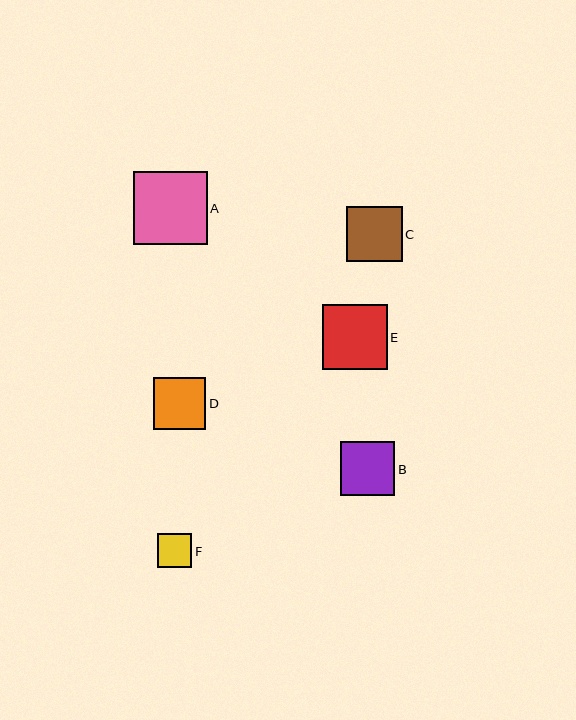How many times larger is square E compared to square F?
Square E is approximately 1.9 times the size of square F.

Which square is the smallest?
Square F is the smallest with a size of approximately 34 pixels.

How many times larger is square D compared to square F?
Square D is approximately 1.5 times the size of square F.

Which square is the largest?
Square A is the largest with a size of approximately 73 pixels.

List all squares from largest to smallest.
From largest to smallest: A, E, C, B, D, F.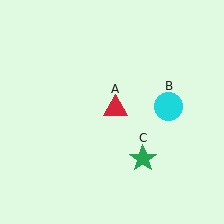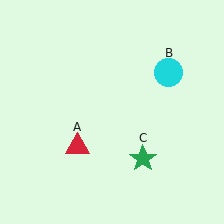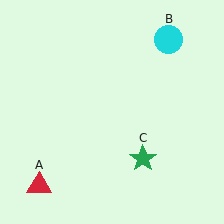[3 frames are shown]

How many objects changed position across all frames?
2 objects changed position: red triangle (object A), cyan circle (object B).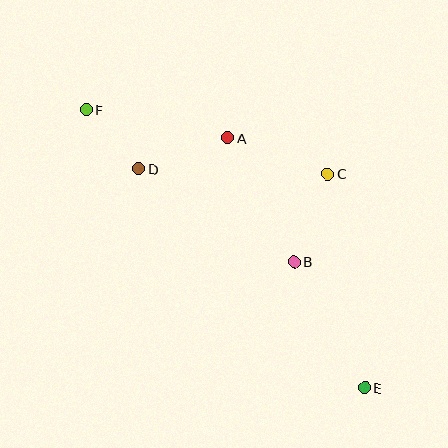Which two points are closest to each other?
Points D and F are closest to each other.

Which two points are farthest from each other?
Points E and F are farthest from each other.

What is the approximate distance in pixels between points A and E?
The distance between A and E is approximately 285 pixels.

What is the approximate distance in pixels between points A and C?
The distance between A and C is approximately 106 pixels.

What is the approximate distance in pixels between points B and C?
The distance between B and C is approximately 94 pixels.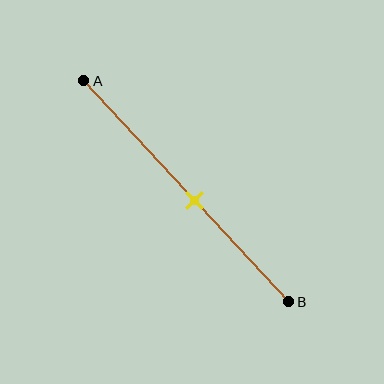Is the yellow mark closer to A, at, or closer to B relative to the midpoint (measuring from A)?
The yellow mark is closer to point B than the midpoint of segment AB.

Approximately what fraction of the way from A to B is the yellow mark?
The yellow mark is approximately 55% of the way from A to B.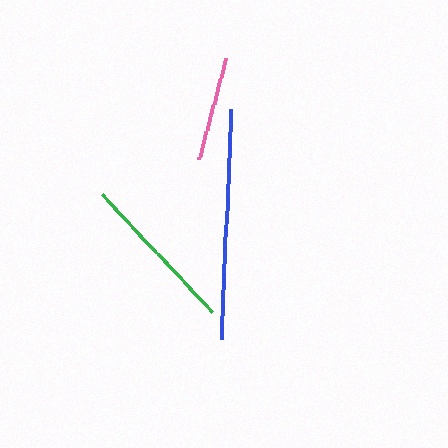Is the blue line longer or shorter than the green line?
The blue line is longer than the green line.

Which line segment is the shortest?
The pink line is the shortest at approximately 105 pixels.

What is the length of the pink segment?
The pink segment is approximately 105 pixels long.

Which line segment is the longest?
The blue line is the longest at approximately 229 pixels.